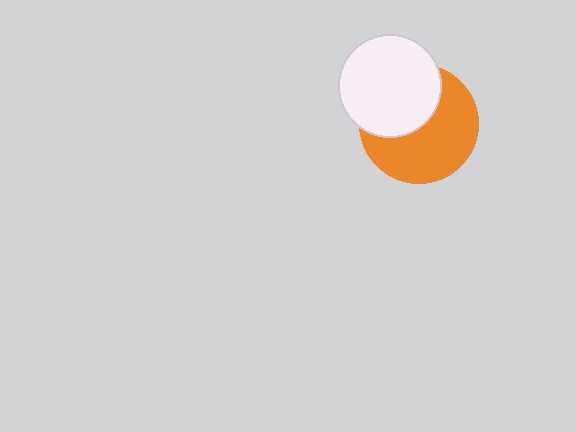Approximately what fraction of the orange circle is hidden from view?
Roughly 41% of the orange circle is hidden behind the white circle.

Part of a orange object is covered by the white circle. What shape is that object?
It is a circle.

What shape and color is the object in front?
The object in front is a white circle.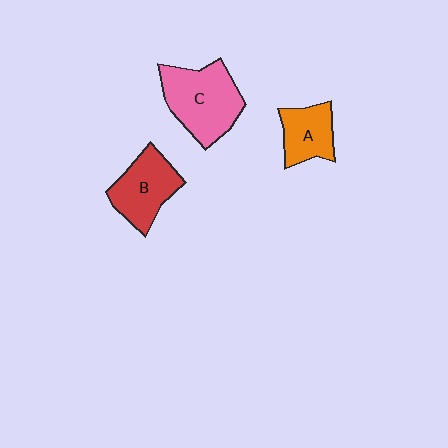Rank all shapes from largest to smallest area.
From largest to smallest: C (pink), B (red), A (orange).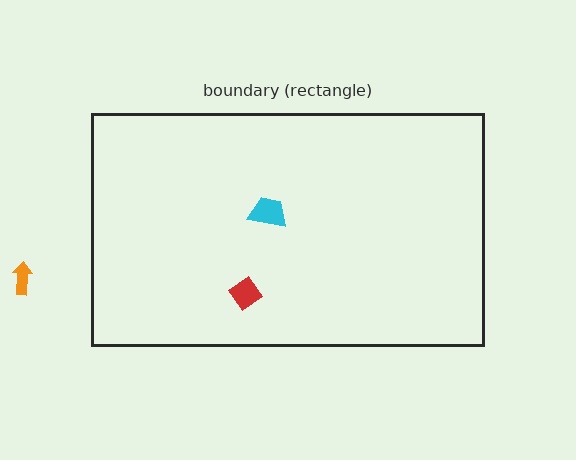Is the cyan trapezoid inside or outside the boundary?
Inside.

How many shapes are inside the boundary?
2 inside, 1 outside.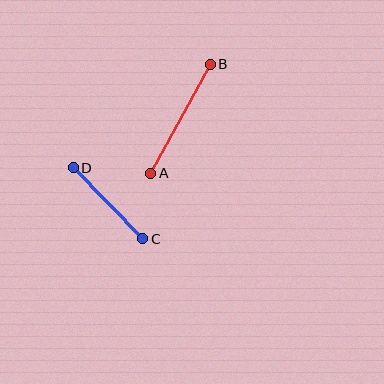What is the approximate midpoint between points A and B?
The midpoint is at approximately (180, 119) pixels.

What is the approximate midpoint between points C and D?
The midpoint is at approximately (108, 203) pixels.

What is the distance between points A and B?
The distance is approximately 124 pixels.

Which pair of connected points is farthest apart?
Points A and B are farthest apart.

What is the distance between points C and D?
The distance is approximately 99 pixels.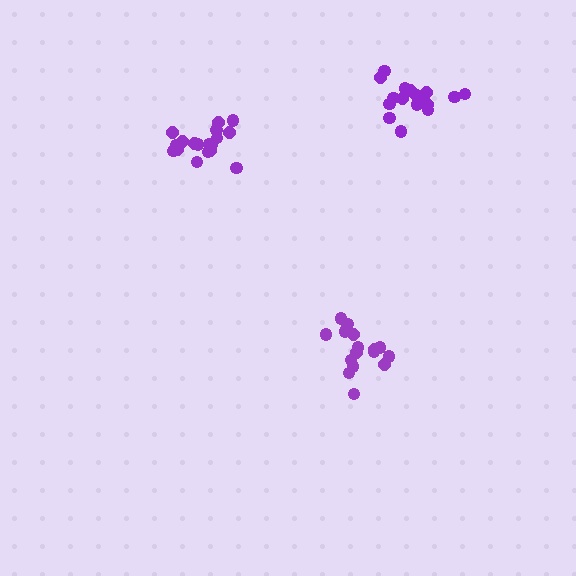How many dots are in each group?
Group 1: 18 dots, Group 2: 16 dots, Group 3: 17 dots (51 total).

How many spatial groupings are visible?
There are 3 spatial groupings.